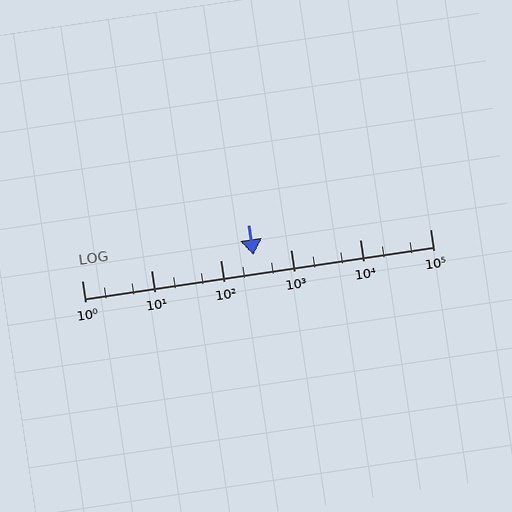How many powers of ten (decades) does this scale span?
The scale spans 5 decades, from 1 to 100000.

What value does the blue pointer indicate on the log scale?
The pointer indicates approximately 290.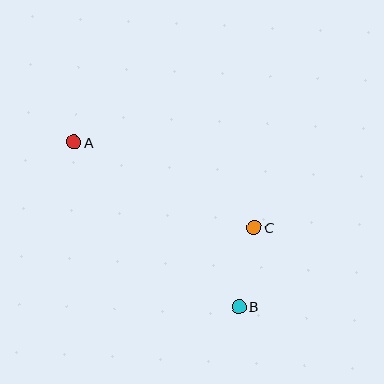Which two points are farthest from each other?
Points A and B are farthest from each other.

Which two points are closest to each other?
Points B and C are closest to each other.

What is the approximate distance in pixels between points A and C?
The distance between A and C is approximately 199 pixels.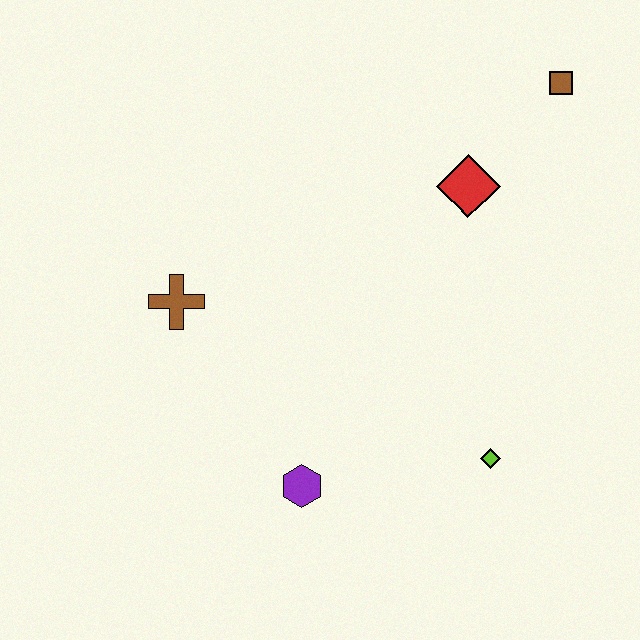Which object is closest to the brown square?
The red diamond is closest to the brown square.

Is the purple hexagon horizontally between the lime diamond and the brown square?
No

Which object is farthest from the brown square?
The purple hexagon is farthest from the brown square.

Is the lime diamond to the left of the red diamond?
No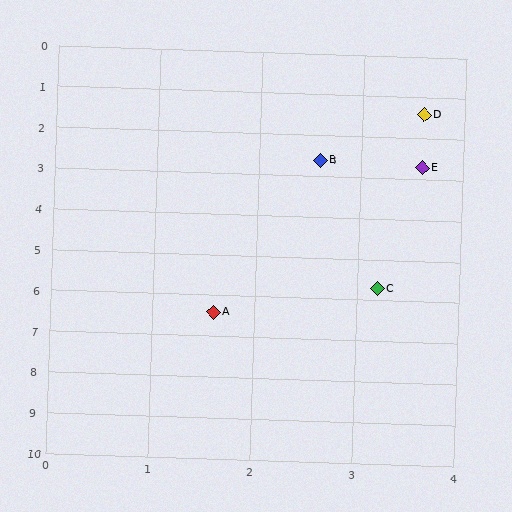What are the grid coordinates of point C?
Point C is at approximately (3.2, 5.7).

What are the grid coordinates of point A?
Point A is at approximately (1.6, 6.4).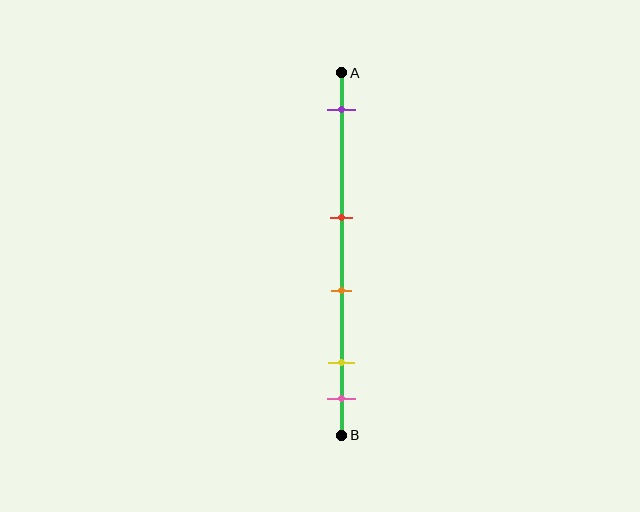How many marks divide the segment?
There are 5 marks dividing the segment.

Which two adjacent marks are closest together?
The yellow and pink marks are the closest adjacent pair.